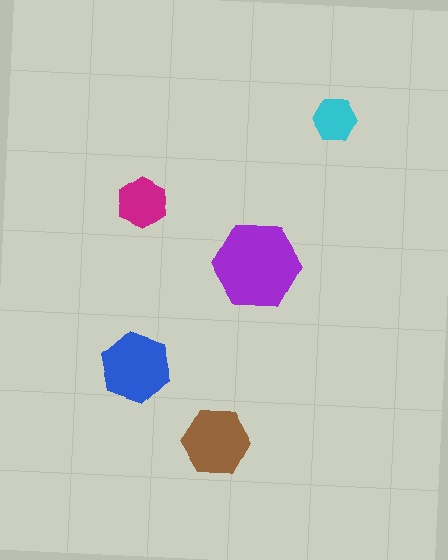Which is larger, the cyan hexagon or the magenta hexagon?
The magenta one.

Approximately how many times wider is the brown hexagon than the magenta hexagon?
About 1.5 times wider.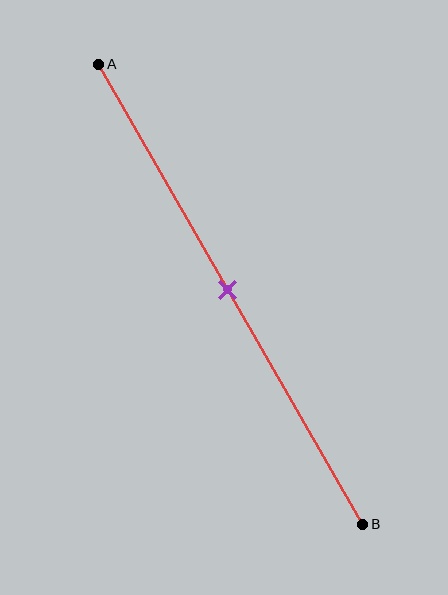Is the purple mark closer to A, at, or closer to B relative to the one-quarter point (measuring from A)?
The purple mark is closer to point B than the one-quarter point of segment AB.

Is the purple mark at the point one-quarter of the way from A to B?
No, the mark is at about 50% from A, not at the 25% one-quarter point.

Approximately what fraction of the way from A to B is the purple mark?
The purple mark is approximately 50% of the way from A to B.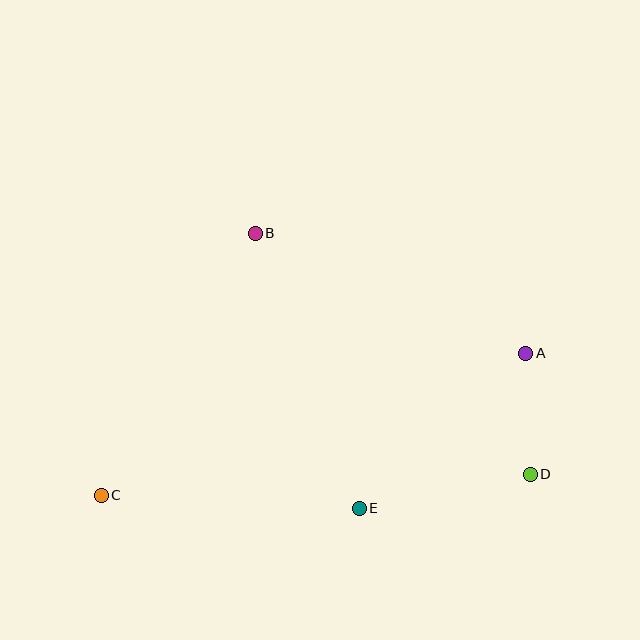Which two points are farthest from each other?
Points A and C are farthest from each other.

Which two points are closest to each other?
Points A and D are closest to each other.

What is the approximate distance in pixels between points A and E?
The distance between A and E is approximately 228 pixels.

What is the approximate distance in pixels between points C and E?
The distance between C and E is approximately 258 pixels.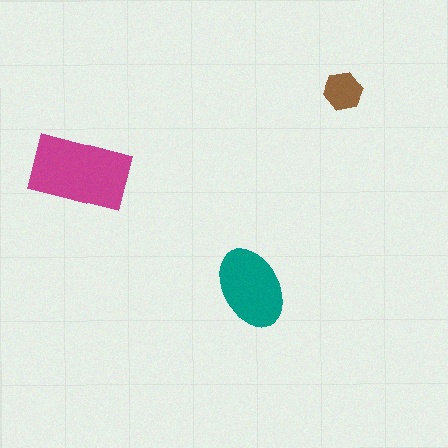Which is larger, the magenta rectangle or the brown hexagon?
The magenta rectangle.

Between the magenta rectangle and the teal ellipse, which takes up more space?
The magenta rectangle.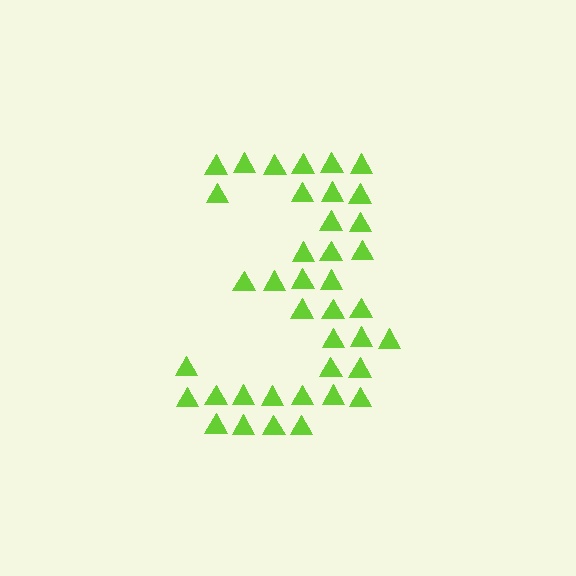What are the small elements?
The small elements are triangles.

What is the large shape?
The large shape is the digit 3.